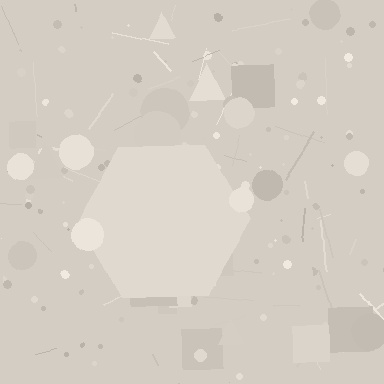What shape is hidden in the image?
A hexagon is hidden in the image.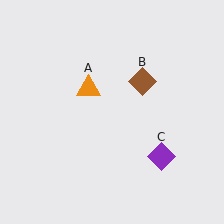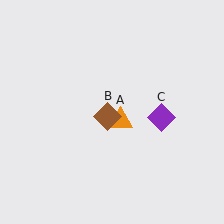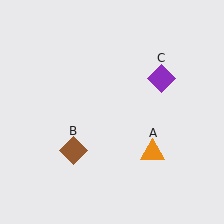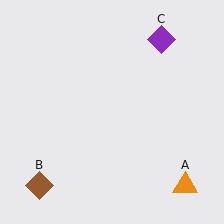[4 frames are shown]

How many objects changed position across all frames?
3 objects changed position: orange triangle (object A), brown diamond (object B), purple diamond (object C).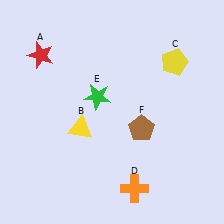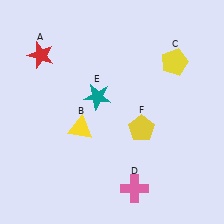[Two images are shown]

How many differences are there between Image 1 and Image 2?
There are 3 differences between the two images.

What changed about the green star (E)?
In Image 1, E is green. In Image 2, it changed to teal.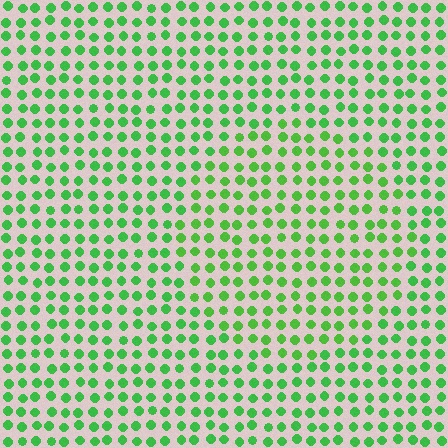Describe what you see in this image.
The image is filled with small green elements in a uniform arrangement. A circle-shaped region is visible where the elements are tinted to a slightly different hue, forming a subtle color boundary.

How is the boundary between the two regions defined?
The boundary is defined purely by a slight shift in hue (about 14 degrees). Spacing, size, and orientation are identical on both sides.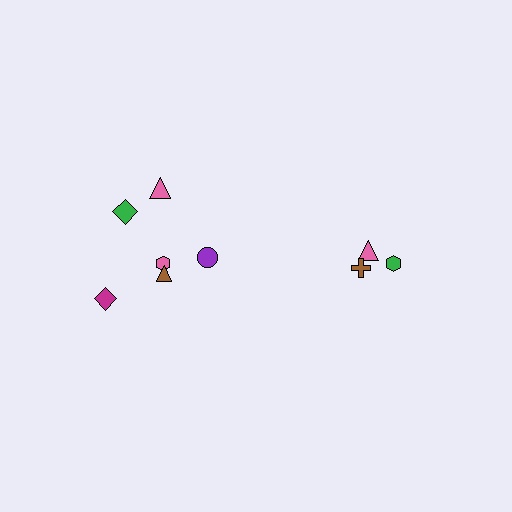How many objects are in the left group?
There are 6 objects.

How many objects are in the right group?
There are 3 objects.